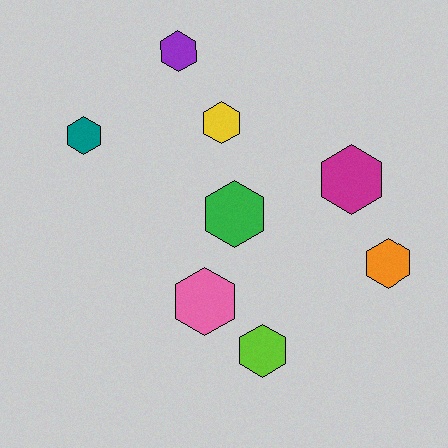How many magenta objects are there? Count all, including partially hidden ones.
There is 1 magenta object.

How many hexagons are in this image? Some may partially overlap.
There are 8 hexagons.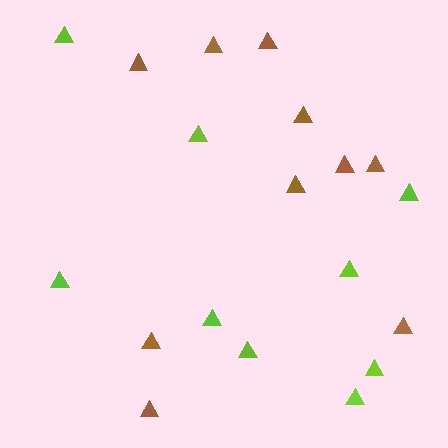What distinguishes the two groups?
There are 2 groups: one group of brown triangles (10) and one group of lime triangles (9).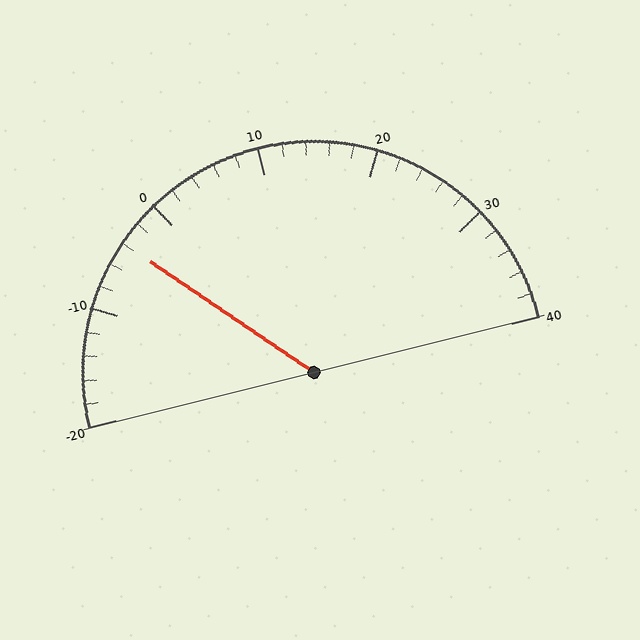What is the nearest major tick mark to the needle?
The nearest major tick mark is 0.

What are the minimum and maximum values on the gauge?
The gauge ranges from -20 to 40.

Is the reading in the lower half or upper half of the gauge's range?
The reading is in the lower half of the range (-20 to 40).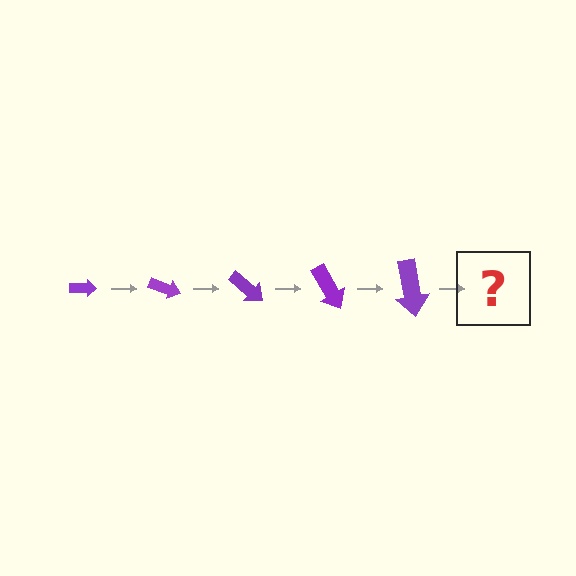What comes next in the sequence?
The next element should be an arrow, larger than the previous one and rotated 100 degrees from the start.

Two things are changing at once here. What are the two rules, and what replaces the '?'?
The two rules are that the arrow grows larger each step and it rotates 20 degrees each step. The '?' should be an arrow, larger than the previous one and rotated 100 degrees from the start.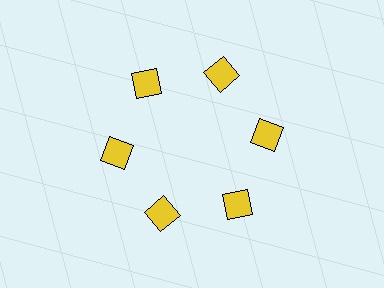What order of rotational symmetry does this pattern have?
This pattern has 6-fold rotational symmetry.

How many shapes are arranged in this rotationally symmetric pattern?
There are 6 shapes, arranged in 6 groups of 1.